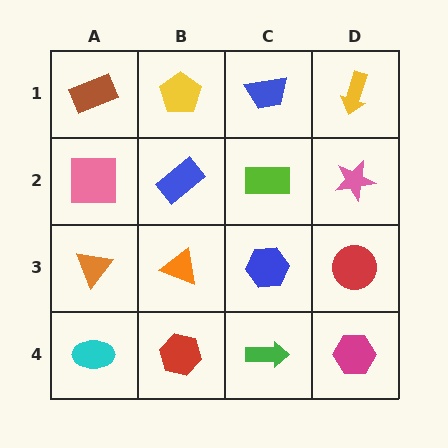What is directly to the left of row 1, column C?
A yellow pentagon.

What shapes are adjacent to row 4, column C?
A blue hexagon (row 3, column C), a red hexagon (row 4, column B), a magenta hexagon (row 4, column D).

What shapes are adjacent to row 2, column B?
A yellow pentagon (row 1, column B), an orange triangle (row 3, column B), a pink square (row 2, column A), a lime rectangle (row 2, column C).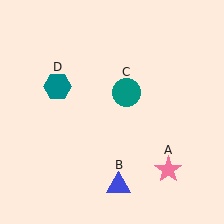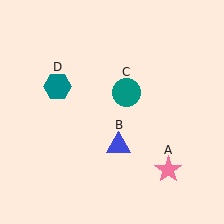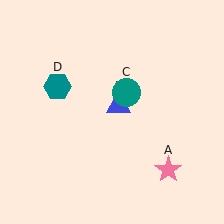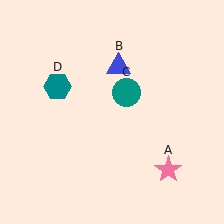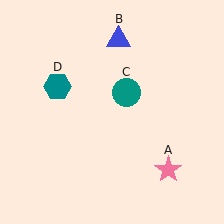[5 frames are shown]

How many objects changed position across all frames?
1 object changed position: blue triangle (object B).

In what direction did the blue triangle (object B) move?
The blue triangle (object B) moved up.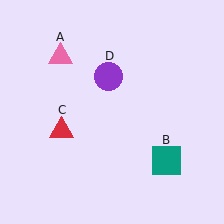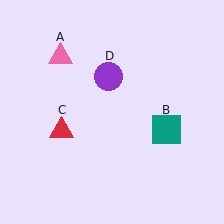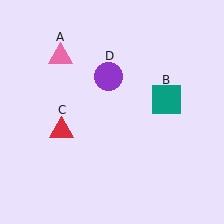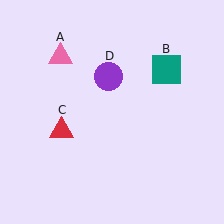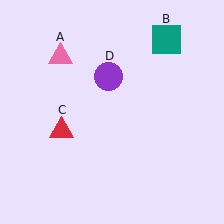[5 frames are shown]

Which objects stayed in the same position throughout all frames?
Pink triangle (object A) and red triangle (object C) and purple circle (object D) remained stationary.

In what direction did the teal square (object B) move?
The teal square (object B) moved up.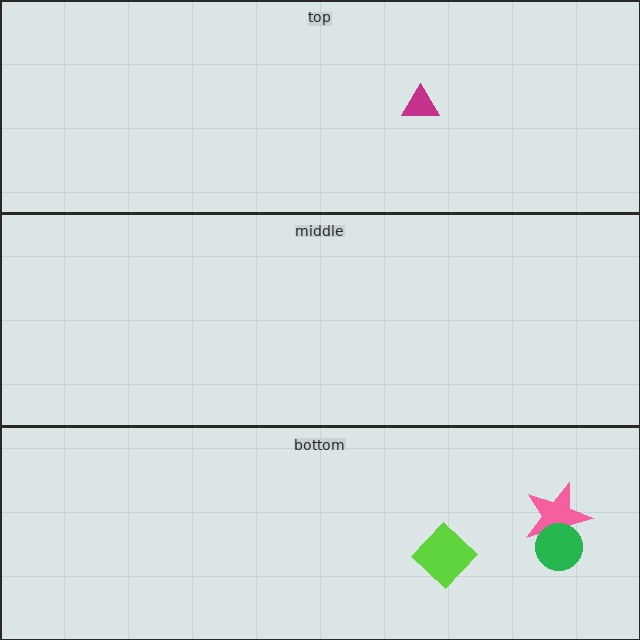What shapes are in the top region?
The magenta triangle.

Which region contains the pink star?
The bottom region.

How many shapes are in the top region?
1.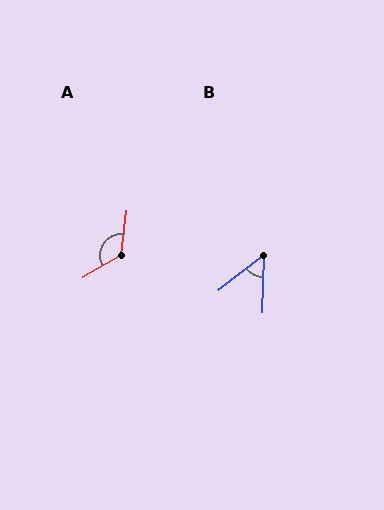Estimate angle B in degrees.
Approximately 51 degrees.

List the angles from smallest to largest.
B (51°), A (127°).